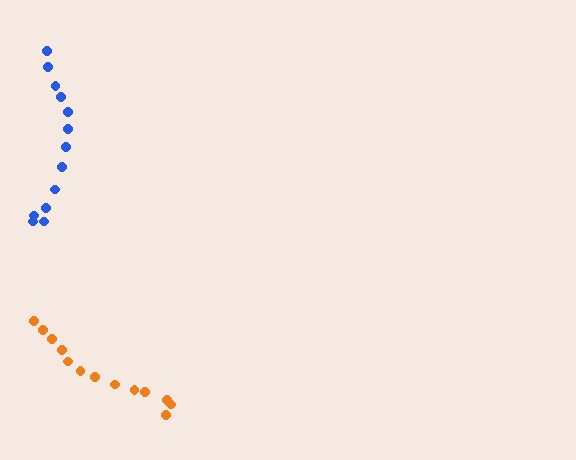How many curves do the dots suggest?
There are 2 distinct paths.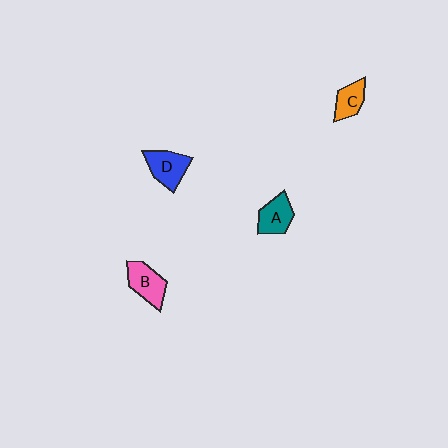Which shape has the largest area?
Shape D (blue).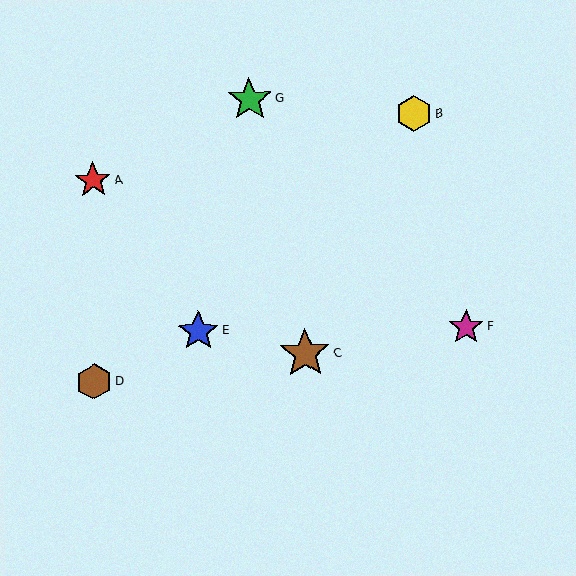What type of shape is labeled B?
Shape B is a yellow hexagon.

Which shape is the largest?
The brown star (labeled C) is the largest.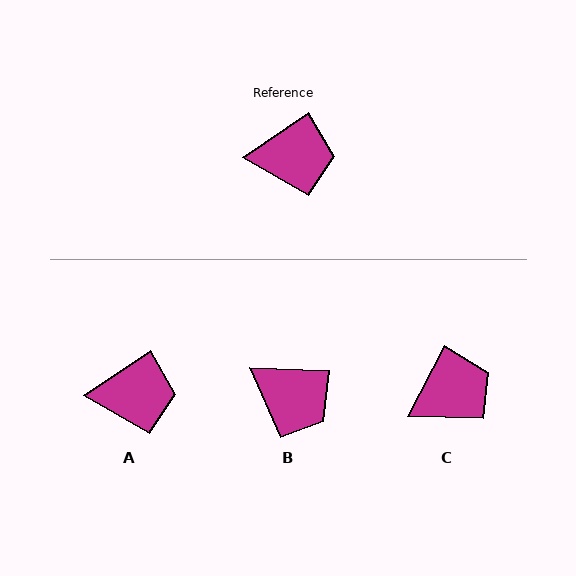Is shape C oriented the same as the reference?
No, it is off by about 28 degrees.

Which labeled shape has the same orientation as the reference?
A.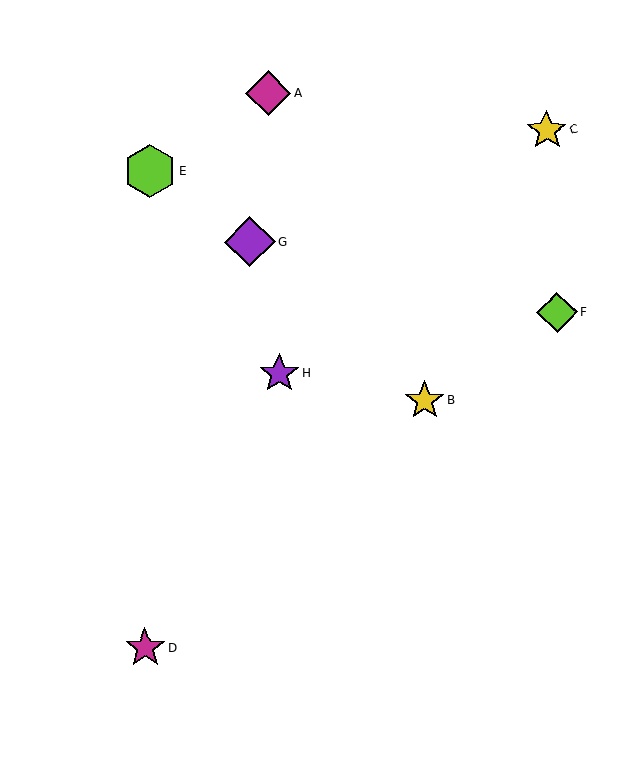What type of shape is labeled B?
Shape B is a yellow star.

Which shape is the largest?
The lime hexagon (labeled E) is the largest.